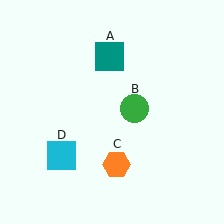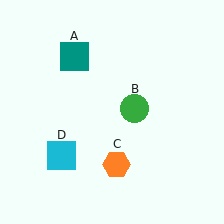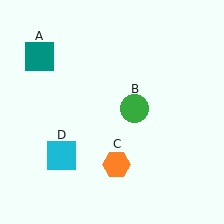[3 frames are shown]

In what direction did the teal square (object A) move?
The teal square (object A) moved left.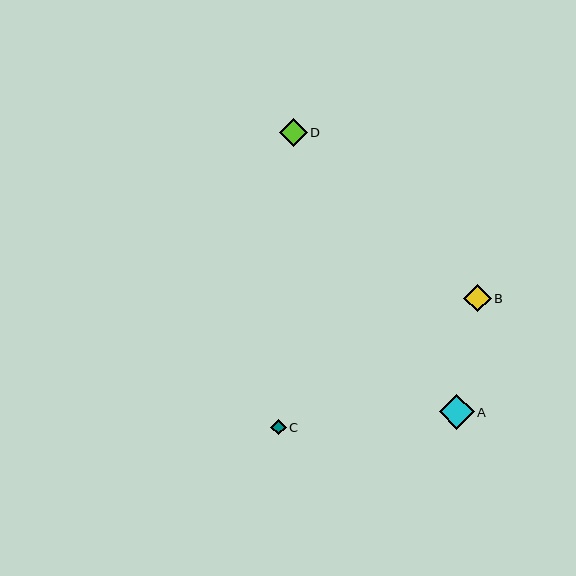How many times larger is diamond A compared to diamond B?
Diamond A is approximately 1.3 times the size of diamond B.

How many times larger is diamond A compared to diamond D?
Diamond A is approximately 1.3 times the size of diamond D.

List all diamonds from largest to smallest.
From largest to smallest: A, D, B, C.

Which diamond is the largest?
Diamond A is the largest with a size of approximately 35 pixels.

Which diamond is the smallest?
Diamond C is the smallest with a size of approximately 16 pixels.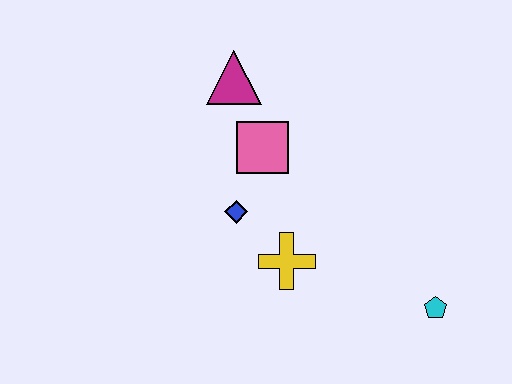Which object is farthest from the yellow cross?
The magenta triangle is farthest from the yellow cross.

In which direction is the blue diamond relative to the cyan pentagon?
The blue diamond is to the left of the cyan pentagon.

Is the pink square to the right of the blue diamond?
Yes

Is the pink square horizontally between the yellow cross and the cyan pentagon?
No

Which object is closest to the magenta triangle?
The pink square is closest to the magenta triangle.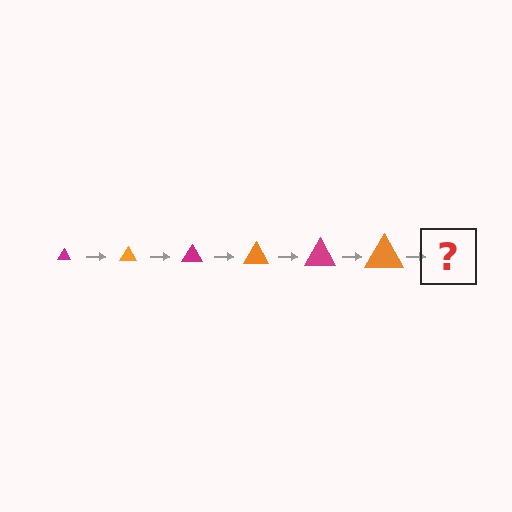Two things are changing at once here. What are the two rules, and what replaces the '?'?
The two rules are that the triangle grows larger each step and the color cycles through magenta and orange. The '?' should be a magenta triangle, larger than the previous one.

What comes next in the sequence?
The next element should be a magenta triangle, larger than the previous one.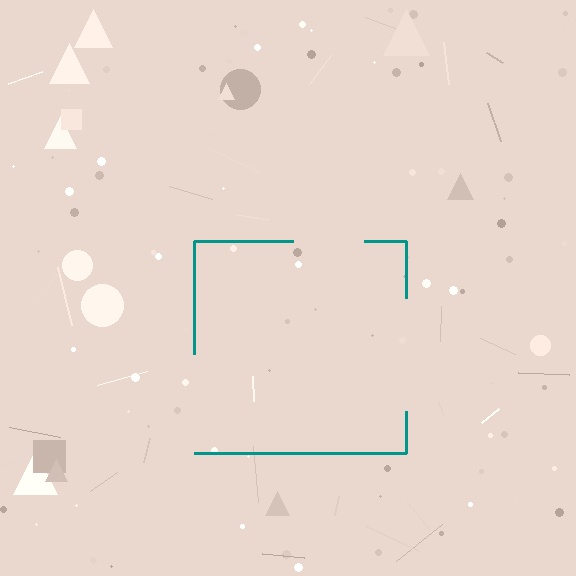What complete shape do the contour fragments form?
The contour fragments form a square.